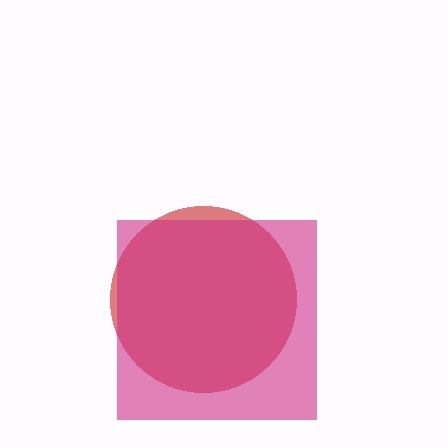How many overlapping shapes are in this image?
There are 2 overlapping shapes in the image.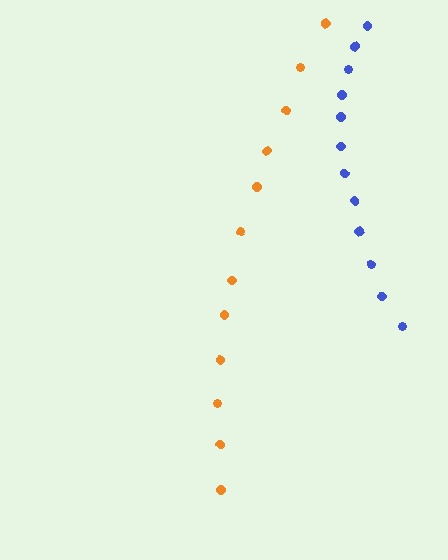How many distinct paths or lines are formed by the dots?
There are 2 distinct paths.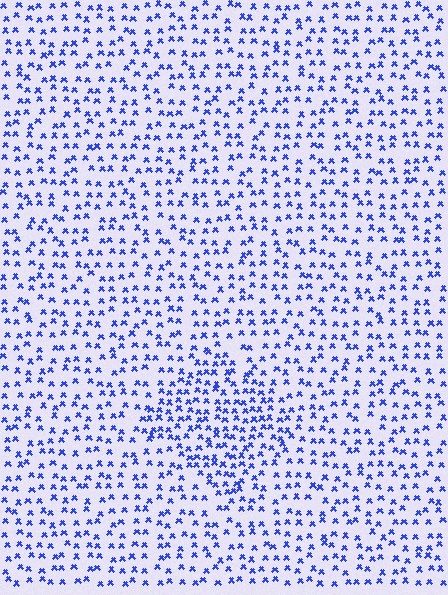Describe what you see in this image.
The image contains small blue elements arranged at two different densities. A diamond-shaped region is visible where the elements are more densely packed than the surrounding area.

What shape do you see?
I see a diamond.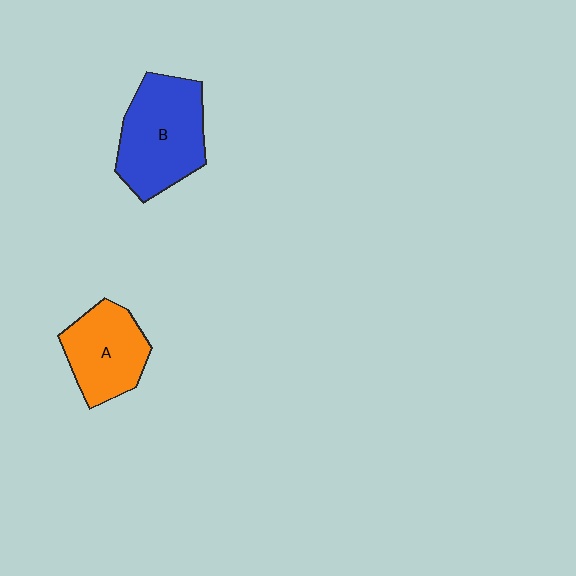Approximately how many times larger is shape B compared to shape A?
Approximately 1.3 times.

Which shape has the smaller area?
Shape A (orange).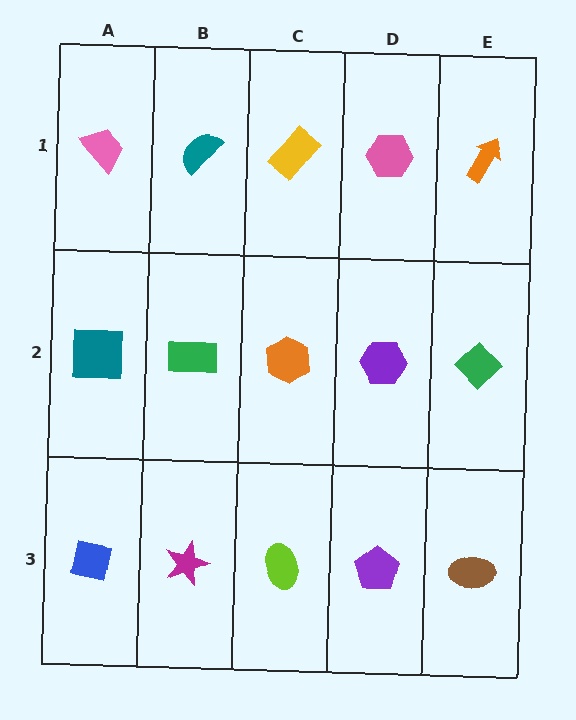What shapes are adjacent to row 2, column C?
A yellow rectangle (row 1, column C), a lime ellipse (row 3, column C), a green rectangle (row 2, column B), a purple hexagon (row 2, column D).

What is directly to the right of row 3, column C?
A purple pentagon.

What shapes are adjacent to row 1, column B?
A green rectangle (row 2, column B), a pink trapezoid (row 1, column A), a yellow rectangle (row 1, column C).